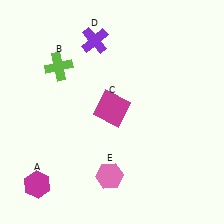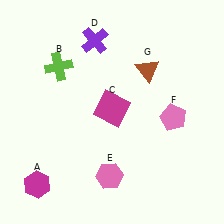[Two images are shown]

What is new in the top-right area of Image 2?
A brown triangle (G) was added in the top-right area of Image 2.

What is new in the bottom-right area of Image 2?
A pink pentagon (F) was added in the bottom-right area of Image 2.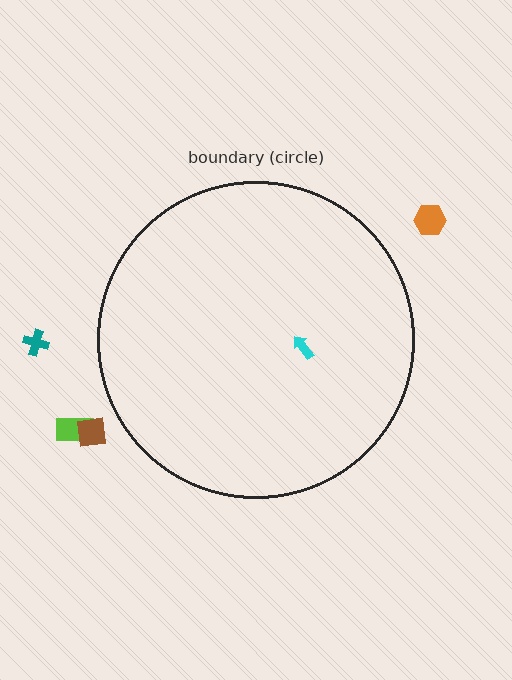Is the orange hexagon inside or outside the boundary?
Outside.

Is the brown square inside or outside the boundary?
Outside.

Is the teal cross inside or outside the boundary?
Outside.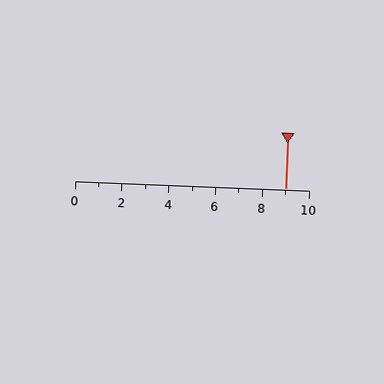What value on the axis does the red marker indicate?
The marker indicates approximately 9.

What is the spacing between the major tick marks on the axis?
The major ticks are spaced 2 apart.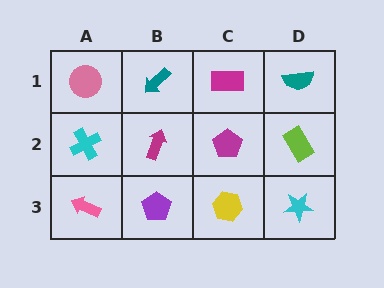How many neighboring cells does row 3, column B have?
3.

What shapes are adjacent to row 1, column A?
A cyan cross (row 2, column A), a teal arrow (row 1, column B).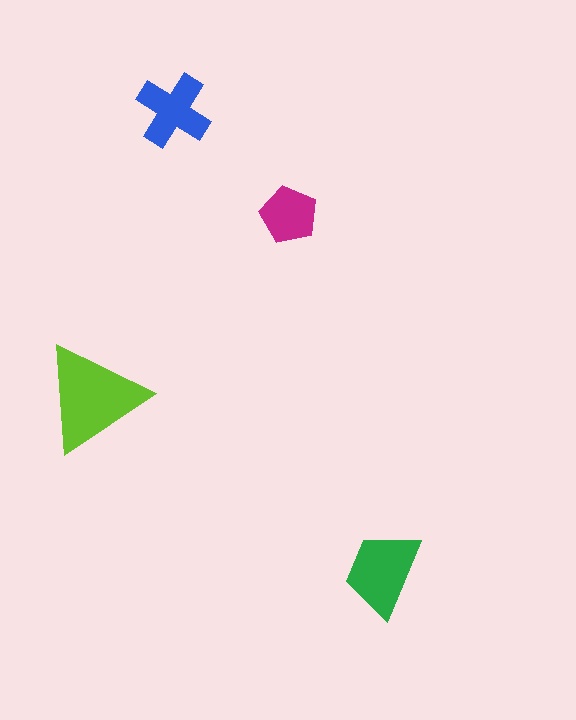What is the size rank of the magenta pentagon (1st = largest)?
4th.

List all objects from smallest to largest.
The magenta pentagon, the blue cross, the green trapezoid, the lime triangle.